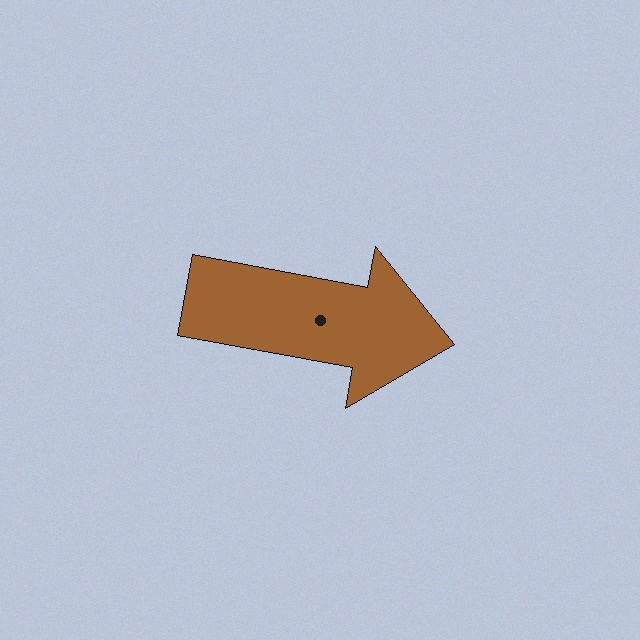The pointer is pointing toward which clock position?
Roughly 3 o'clock.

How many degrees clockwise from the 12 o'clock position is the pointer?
Approximately 100 degrees.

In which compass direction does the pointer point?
East.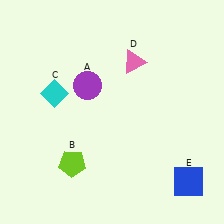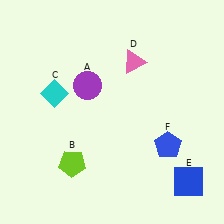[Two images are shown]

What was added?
A blue pentagon (F) was added in Image 2.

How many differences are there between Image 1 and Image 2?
There is 1 difference between the two images.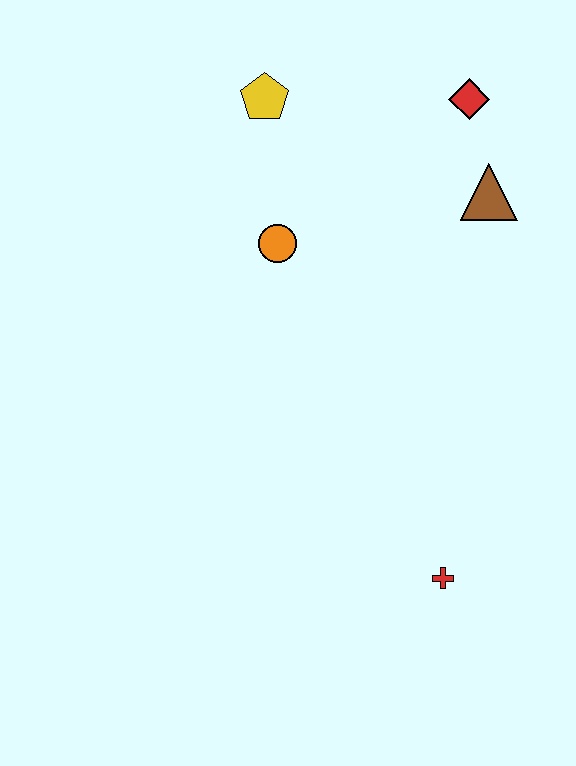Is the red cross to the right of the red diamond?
No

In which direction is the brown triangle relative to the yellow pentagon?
The brown triangle is to the right of the yellow pentagon.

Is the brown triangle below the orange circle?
No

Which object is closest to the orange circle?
The yellow pentagon is closest to the orange circle.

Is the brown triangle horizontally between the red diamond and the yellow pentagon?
No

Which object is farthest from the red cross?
The yellow pentagon is farthest from the red cross.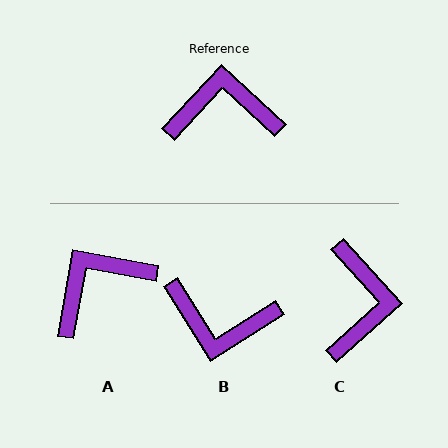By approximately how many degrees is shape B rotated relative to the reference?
Approximately 165 degrees counter-clockwise.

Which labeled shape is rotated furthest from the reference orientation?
B, about 165 degrees away.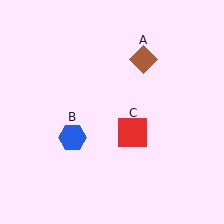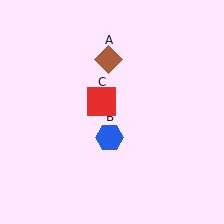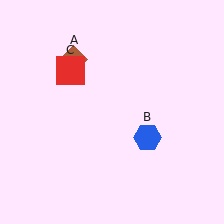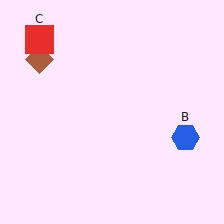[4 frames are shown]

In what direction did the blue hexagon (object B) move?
The blue hexagon (object B) moved right.